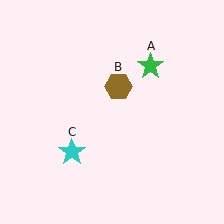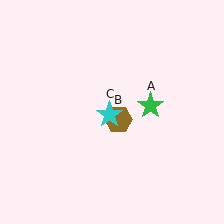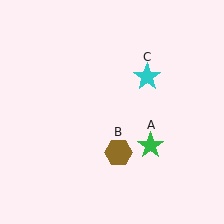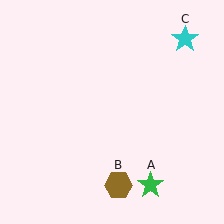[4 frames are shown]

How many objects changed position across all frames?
3 objects changed position: green star (object A), brown hexagon (object B), cyan star (object C).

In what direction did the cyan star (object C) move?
The cyan star (object C) moved up and to the right.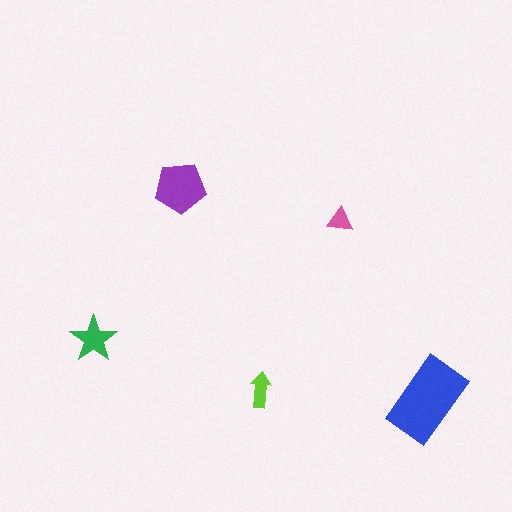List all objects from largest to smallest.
The blue rectangle, the purple pentagon, the green star, the lime arrow, the pink triangle.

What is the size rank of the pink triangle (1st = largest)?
5th.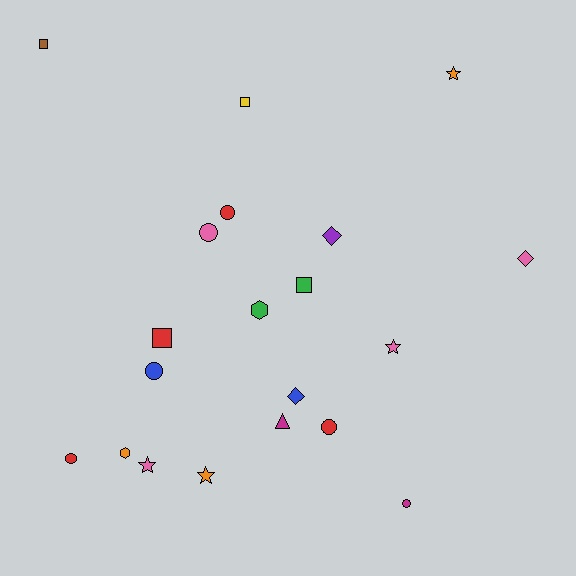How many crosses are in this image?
There are no crosses.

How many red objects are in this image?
There are 4 red objects.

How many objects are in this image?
There are 20 objects.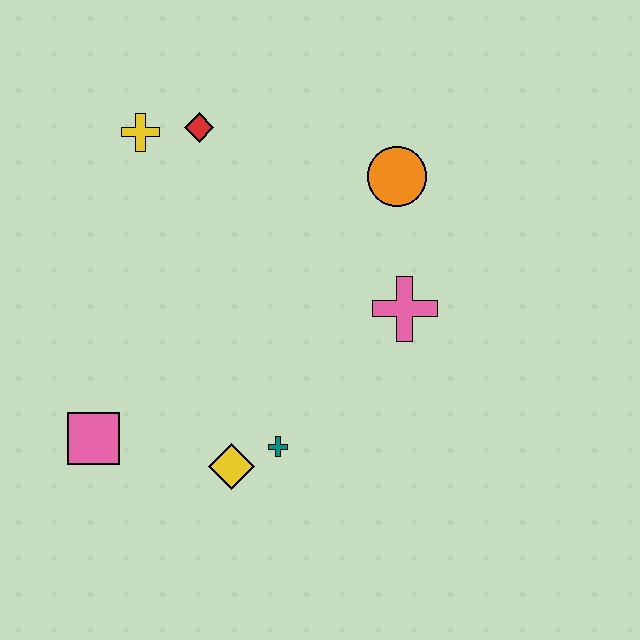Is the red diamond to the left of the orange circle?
Yes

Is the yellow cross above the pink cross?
Yes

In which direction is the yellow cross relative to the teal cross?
The yellow cross is above the teal cross.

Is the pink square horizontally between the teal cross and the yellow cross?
No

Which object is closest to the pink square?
The yellow diamond is closest to the pink square.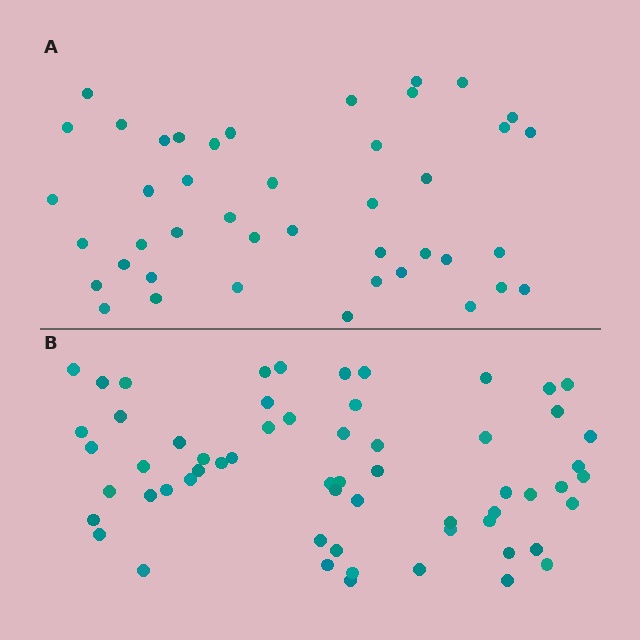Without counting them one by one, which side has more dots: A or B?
Region B (the bottom region) has more dots.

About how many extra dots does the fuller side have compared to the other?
Region B has approximately 15 more dots than region A.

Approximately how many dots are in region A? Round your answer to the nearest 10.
About 40 dots. (The exact count is 43, which rounds to 40.)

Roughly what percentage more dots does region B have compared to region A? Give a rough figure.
About 40% more.